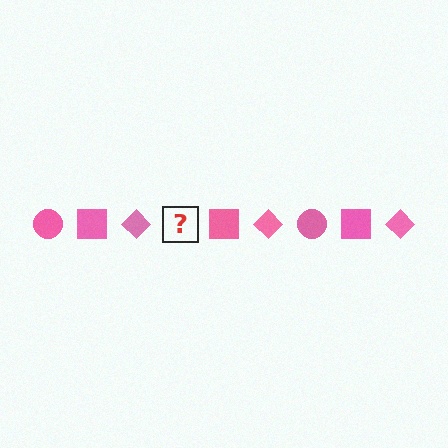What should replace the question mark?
The question mark should be replaced with a pink circle.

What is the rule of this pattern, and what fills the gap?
The rule is that the pattern cycles through circle, square, diamond shapes in pink. The gap should be filled with a pink circle.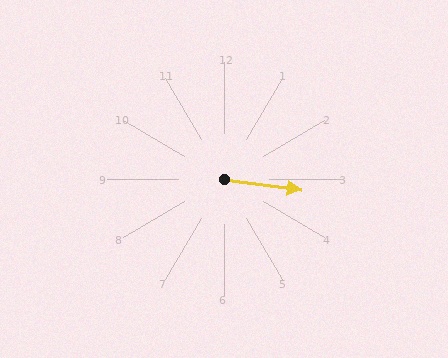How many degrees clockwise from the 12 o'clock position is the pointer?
Approximately 98 degrees.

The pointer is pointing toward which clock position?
Roughly 3 o'clock.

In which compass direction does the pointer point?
East.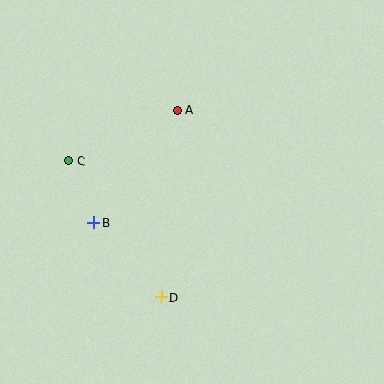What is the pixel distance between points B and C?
The distance between B and C is 67 pixels.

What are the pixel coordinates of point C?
Point C is at (69, 161).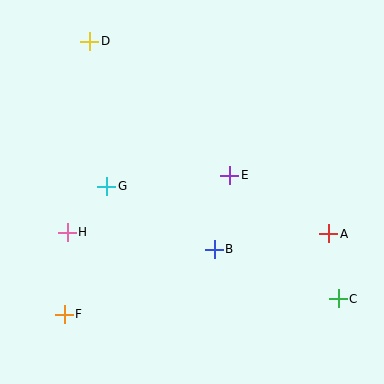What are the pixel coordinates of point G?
Point G is at (107, 186).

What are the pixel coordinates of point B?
Point B is at (214, 249).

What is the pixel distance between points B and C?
The distance between B and C is 133 pixels.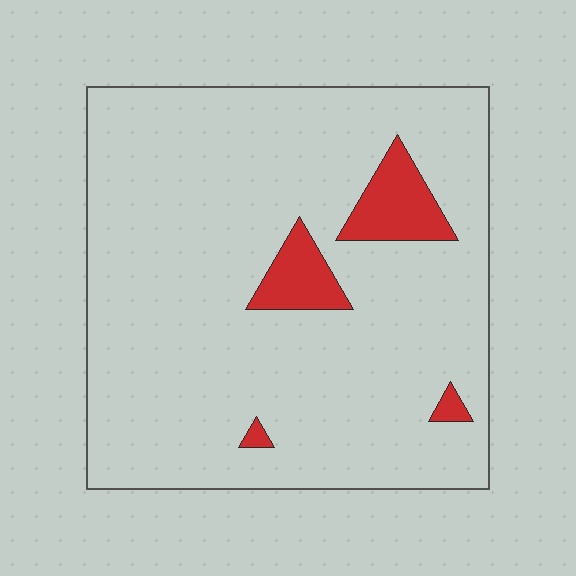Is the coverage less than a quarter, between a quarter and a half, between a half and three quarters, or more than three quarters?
Less than a quarter.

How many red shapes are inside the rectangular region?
4.